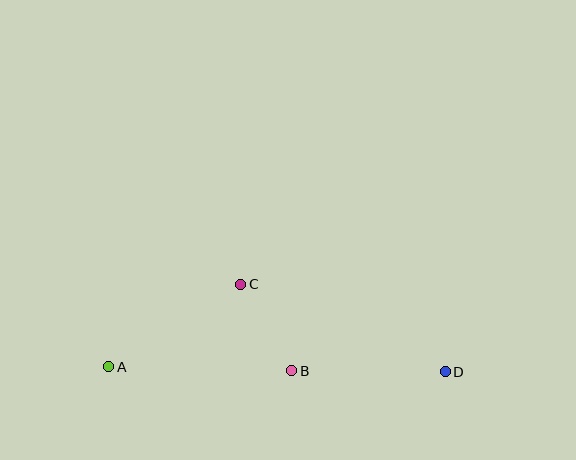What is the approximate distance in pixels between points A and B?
The distance between A and B is approximately 183 pixels.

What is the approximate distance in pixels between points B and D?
The distance between B and D is approximately 154 pixels.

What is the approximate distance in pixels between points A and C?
The distance between A and C is approximately 156 pixels.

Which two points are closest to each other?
Points B and C are closest to each other.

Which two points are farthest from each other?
Points A and D are farthest from each other.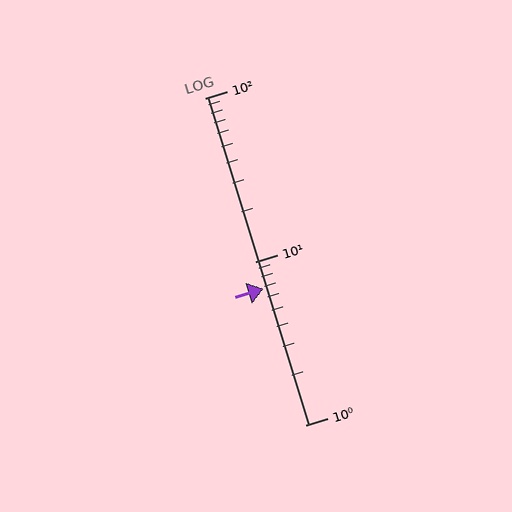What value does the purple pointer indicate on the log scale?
The pointer indicates approximately 6.8.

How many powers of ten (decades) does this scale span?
The scale spans 2 decades, from 1 to 100.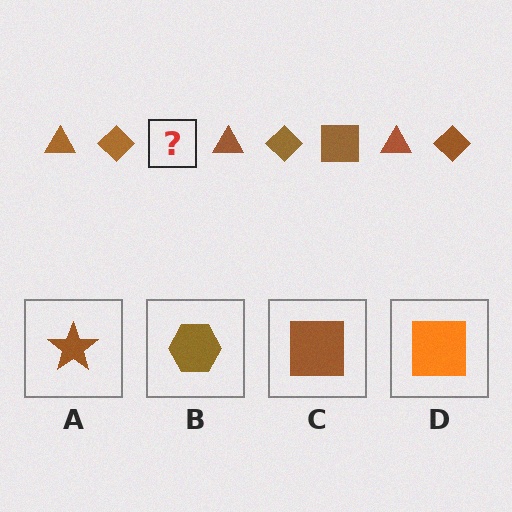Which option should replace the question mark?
Option C.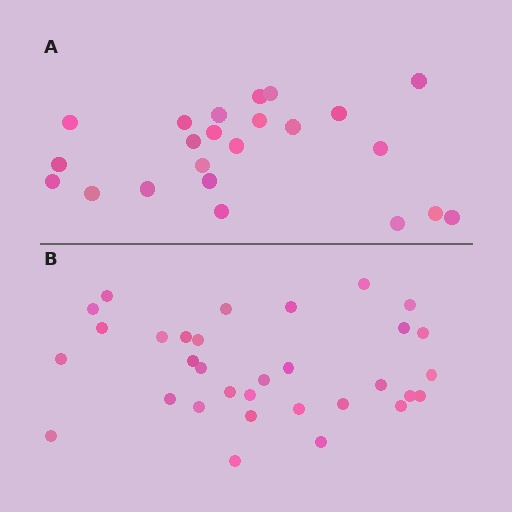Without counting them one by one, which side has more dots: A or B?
Region B (the bottom region) has more dots.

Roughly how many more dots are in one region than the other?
Region B has roughly 8 or so more dots than region A.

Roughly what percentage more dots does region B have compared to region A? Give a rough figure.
About 40% more.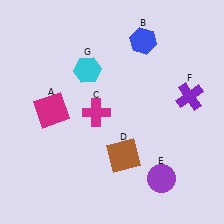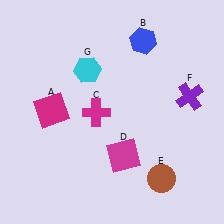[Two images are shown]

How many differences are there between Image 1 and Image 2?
There are 2 differences between the two images.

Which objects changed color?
D changed from brown to magenta. E changed from purple to brown.